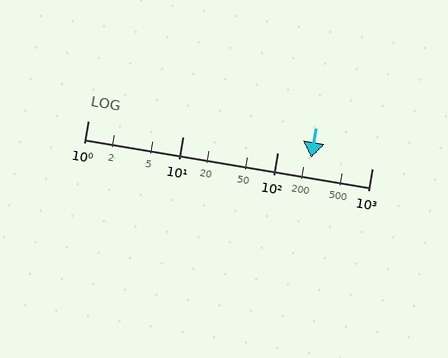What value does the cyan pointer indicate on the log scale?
The pointer indicates approximately 230.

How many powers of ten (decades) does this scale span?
The scale spans 3 decades, from 1 to 1000.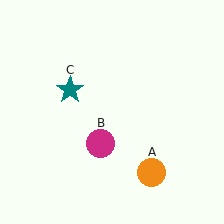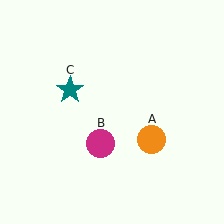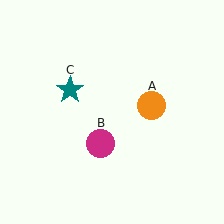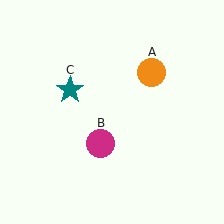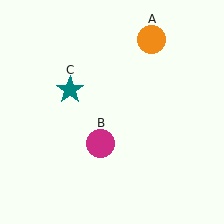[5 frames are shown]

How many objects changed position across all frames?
1 object changed position: orange circle (object A).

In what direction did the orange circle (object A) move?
The orange circle (object A) moved up.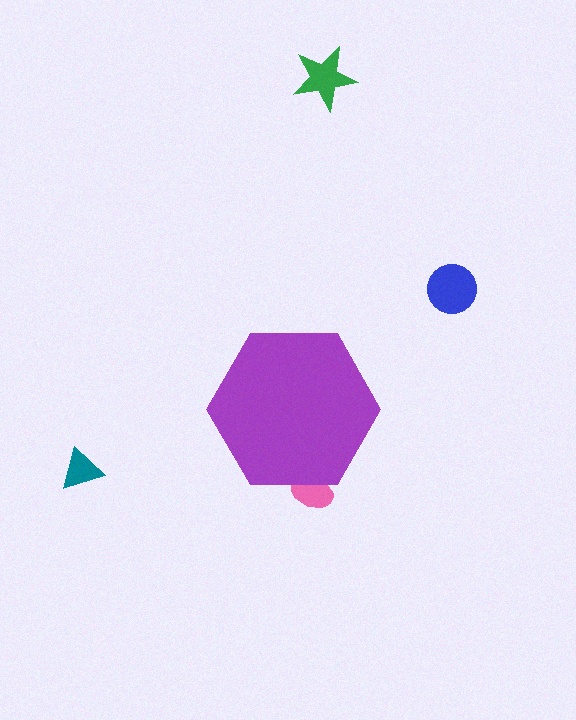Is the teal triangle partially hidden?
No, the teal triangle is fully visible.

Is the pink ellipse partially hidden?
Yes, the pink ellipse is partially hidden behind the purple hexagon.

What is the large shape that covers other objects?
A purple hexagon.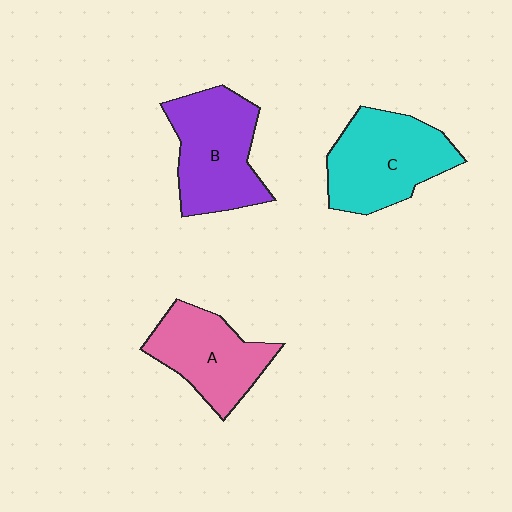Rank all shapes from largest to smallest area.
From largest to smallest: C (cyan), B (purple), A (pink).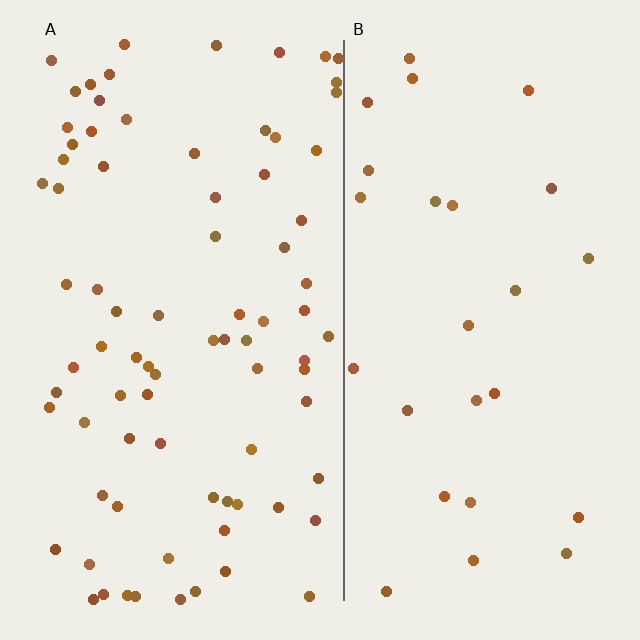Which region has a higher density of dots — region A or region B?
A (the left).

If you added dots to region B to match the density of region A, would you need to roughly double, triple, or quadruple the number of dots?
Approximately triple.